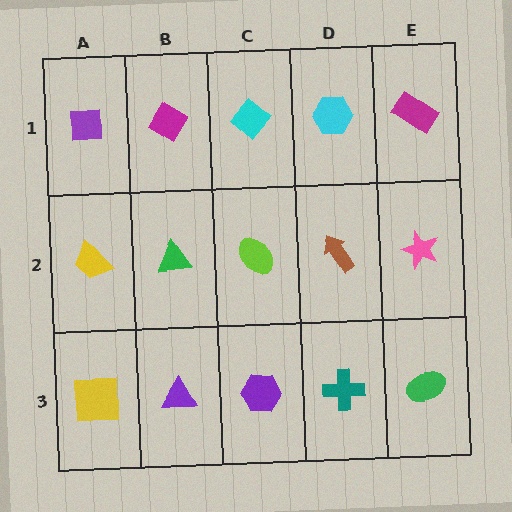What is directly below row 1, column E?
A pink star.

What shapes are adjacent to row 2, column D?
A cyan hexagon (row 1, column D), a teal cross (row 3, column D), a lime ellipse (row 2, column C), a pink star (row 2, column E).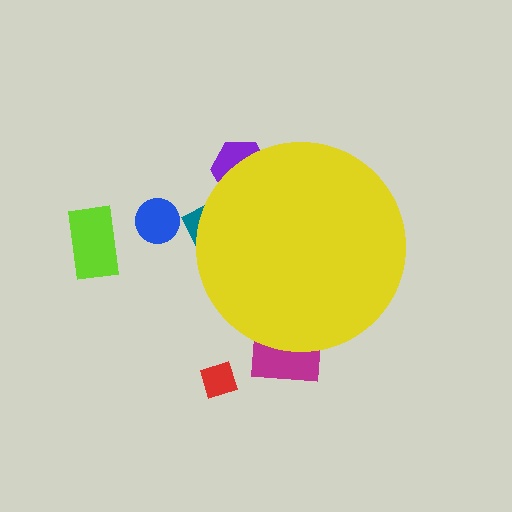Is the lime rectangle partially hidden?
No, the lime rectangle is fully visible.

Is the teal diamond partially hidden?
Yes, the teal diamond is partially hidden behind the yellow circle.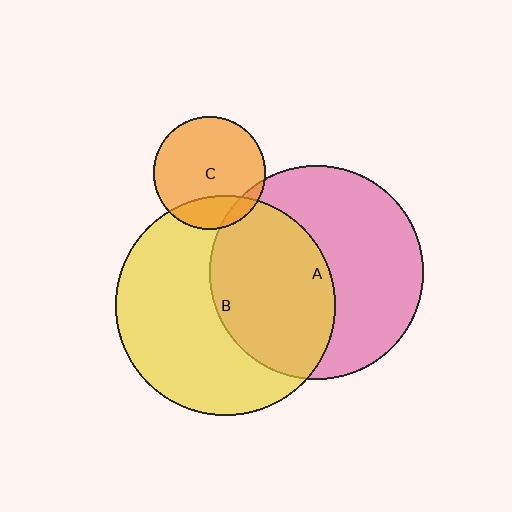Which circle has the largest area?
Circle B (yellow).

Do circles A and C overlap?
Yes.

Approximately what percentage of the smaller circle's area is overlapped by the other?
Approximately 10%.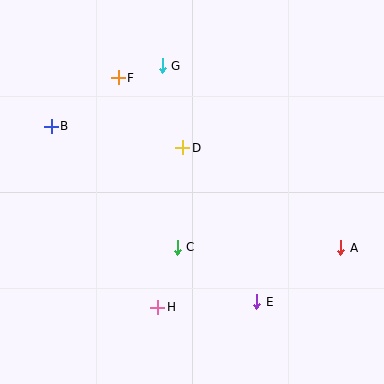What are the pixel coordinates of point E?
Point E is at (257, 302).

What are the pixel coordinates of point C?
Point C is at (177, 247).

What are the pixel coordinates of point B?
Point B is at (51, 126).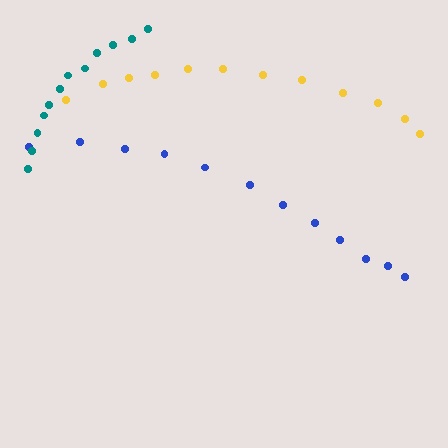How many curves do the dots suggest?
There are 3 distinct paths.